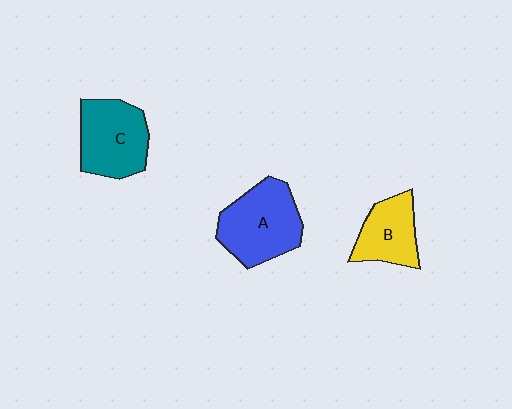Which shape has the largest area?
Shape A (blue).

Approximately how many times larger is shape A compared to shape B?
Approximately 1.5 times.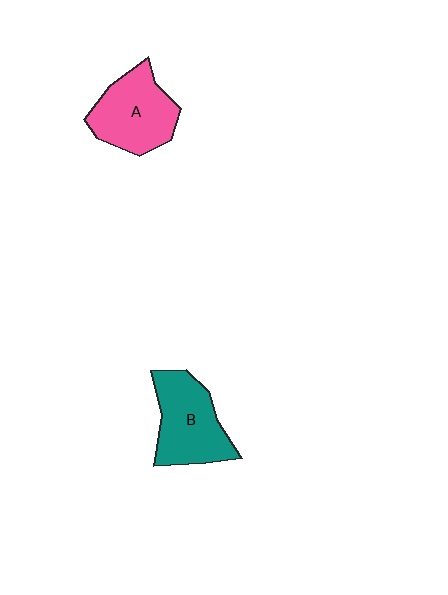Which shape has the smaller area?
Shape A (pink).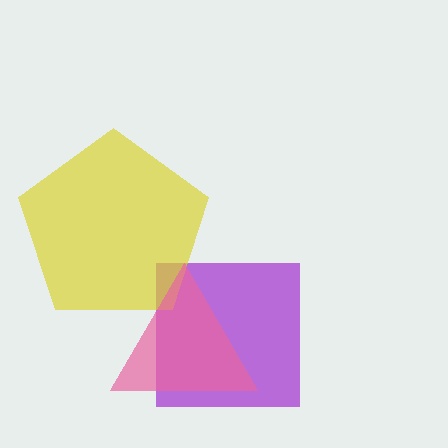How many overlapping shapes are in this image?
There are 3 overlapping shapes in the image.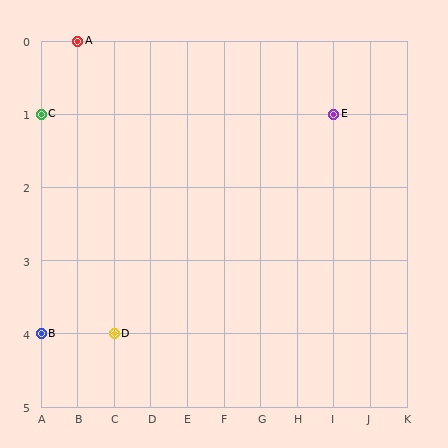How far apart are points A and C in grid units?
Points A and C are 1 column and 1 row apart (about 1.4 grid units diagonally).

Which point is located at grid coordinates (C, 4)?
Point D is at (C, 4).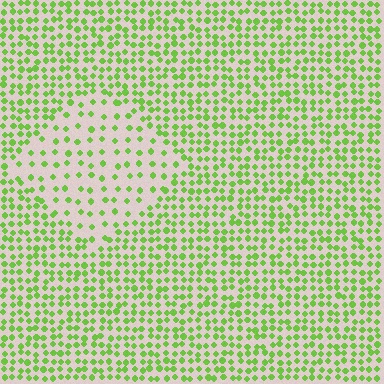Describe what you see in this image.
The image contains small lime elements arranged at two different densities. A diamond-shaped region is visible where the elements are less densely packed than the surrounding area.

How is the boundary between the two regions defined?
The boundary is defined by a change in element density (approximately 2.3x ratio). All elements are the same color, size, and shape.